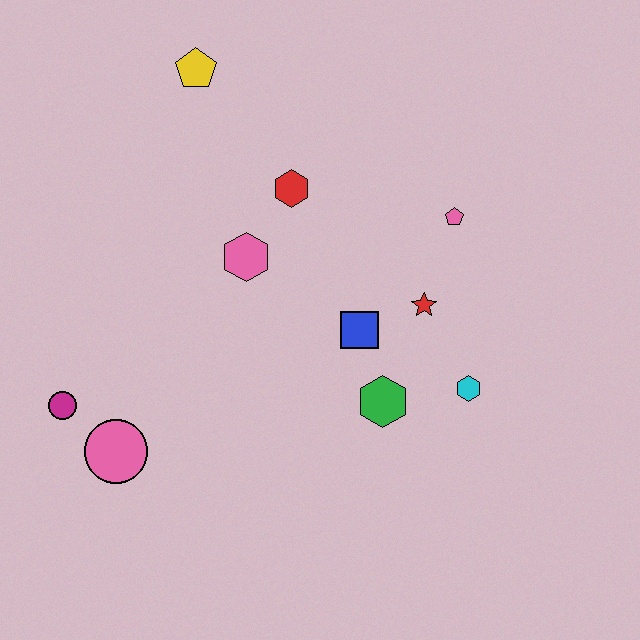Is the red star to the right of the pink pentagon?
No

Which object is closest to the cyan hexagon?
The green hexagon is closest to the cyan hexagon.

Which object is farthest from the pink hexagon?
The cyan hexagon is farthest from the pink hexagon.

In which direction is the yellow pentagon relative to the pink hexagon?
The yellow pentagon is above the pink hexagon.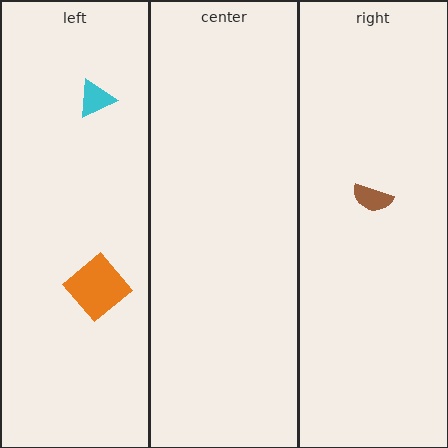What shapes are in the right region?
The brown semicircle.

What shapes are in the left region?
The cyan triangle, the orange diamond.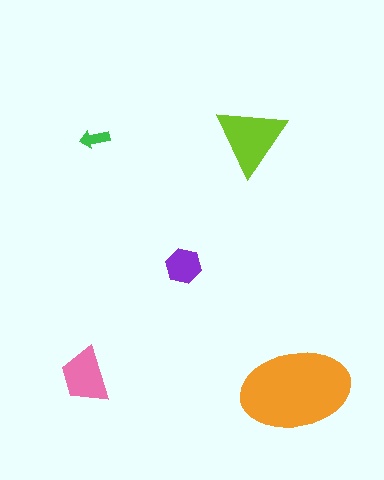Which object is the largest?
The orange ellipse.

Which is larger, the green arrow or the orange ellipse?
The orange ellipse.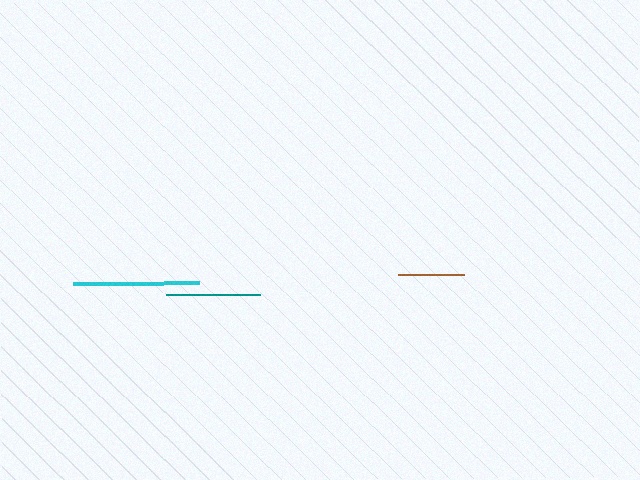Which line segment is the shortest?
The brown line is the shortest at approximately 66 pixels.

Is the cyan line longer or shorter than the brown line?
The cyan line is longer than the brown line.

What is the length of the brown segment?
The brown segment is approximately 66 pixels long.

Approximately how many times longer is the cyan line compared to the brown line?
The cyan line is approximately 1.9 times the length of the brown line.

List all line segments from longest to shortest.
From longest to shortest: cyan, teal, brown.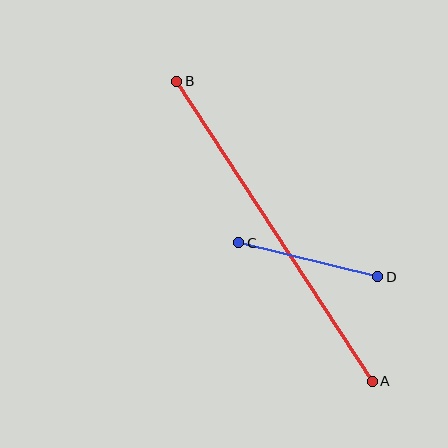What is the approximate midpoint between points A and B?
The midpoint is at approximately (274, 231) pixels.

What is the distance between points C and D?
The distance is approximately 143 pixels.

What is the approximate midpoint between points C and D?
The midpoint is at approximately (308, 260) pixels.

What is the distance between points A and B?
The distance is approximately 358 pixels.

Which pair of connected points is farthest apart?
Points A and B are farthest apart.